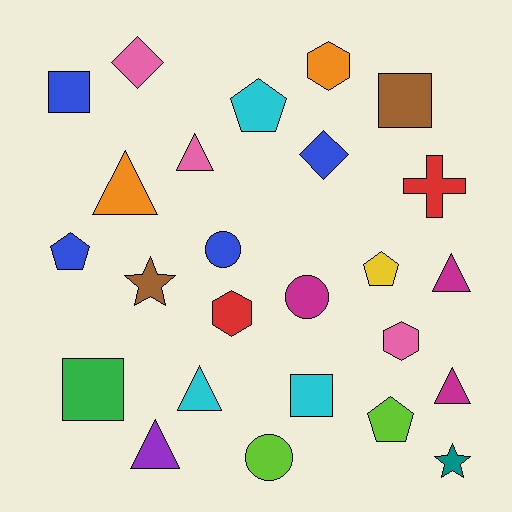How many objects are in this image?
There are 25 objects.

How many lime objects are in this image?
There are 2 lime objects.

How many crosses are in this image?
There is 1 cross.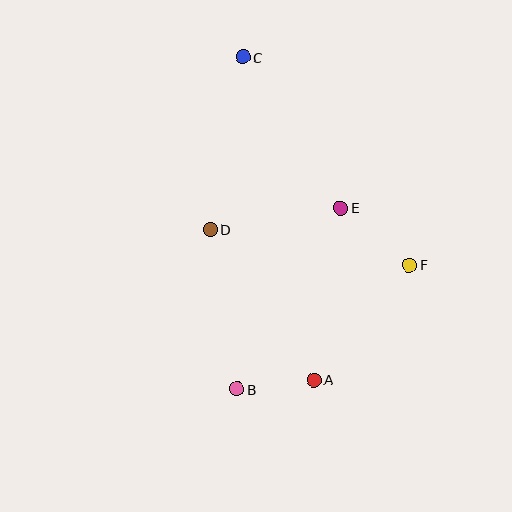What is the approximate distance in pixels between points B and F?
The distance between B and F is approximately 212 pixels.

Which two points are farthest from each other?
Points B and C are farthest from each other.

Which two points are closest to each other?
Points A and B are closest to each other.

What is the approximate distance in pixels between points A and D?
The distance between A and D is approximately 183 pixels.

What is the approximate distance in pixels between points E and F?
The distance between E and F is approximately 89 pixels.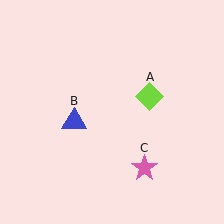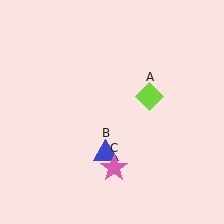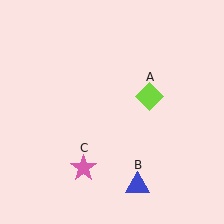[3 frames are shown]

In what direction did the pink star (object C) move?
The pink star (object C) moved left.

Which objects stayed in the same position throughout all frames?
Lime diamond (object A) remained stationary.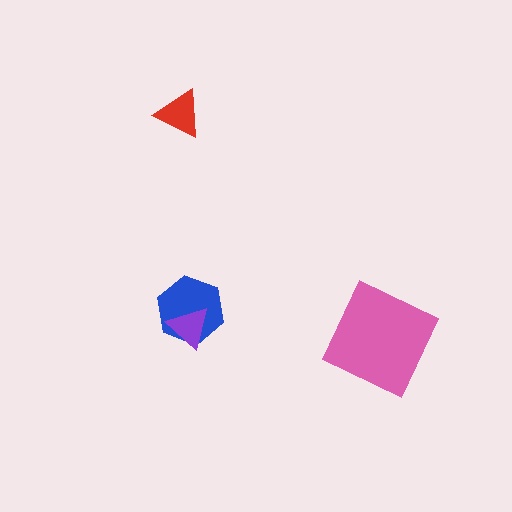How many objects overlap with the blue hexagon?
1 object overlaps with the blue hexagon.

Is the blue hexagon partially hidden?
Yes, it is partially covered by another shape.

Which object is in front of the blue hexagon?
The purple triangle is in front of the blue hexagon.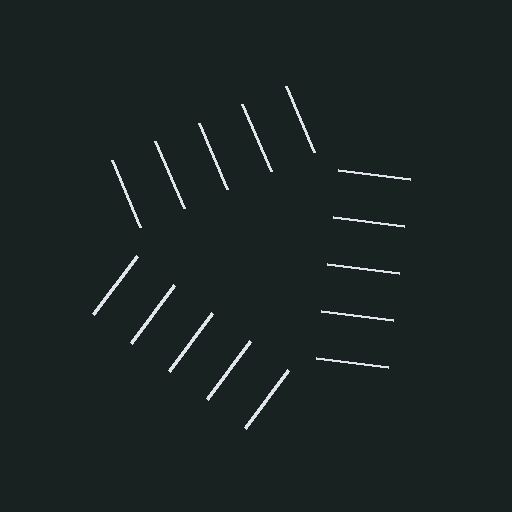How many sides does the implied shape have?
3 sides — the line-ends trace a triangle.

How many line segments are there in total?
15 — 5 along each of the 3 edges.